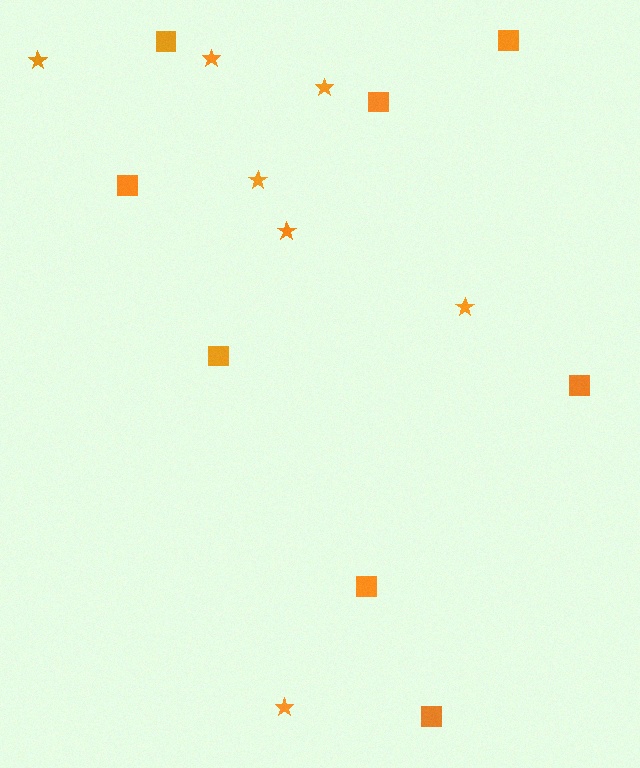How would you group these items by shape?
There are 2 groups: one group of stars (7) and one group of squares (8).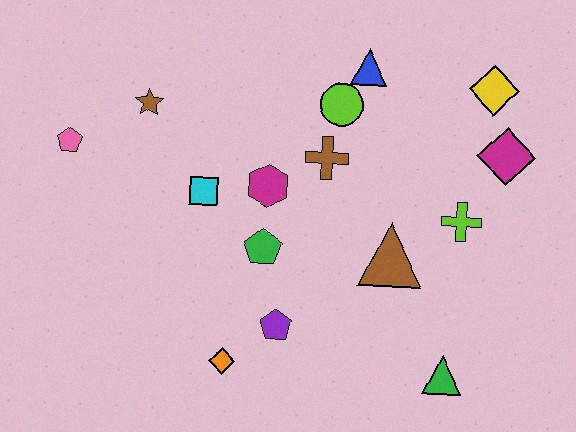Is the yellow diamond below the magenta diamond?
No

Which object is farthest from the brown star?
The green triangle is farthest from the brown star.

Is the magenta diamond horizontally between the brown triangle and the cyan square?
No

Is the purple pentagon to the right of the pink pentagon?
Yes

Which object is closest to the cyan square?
The magenta hexagon is closest to the cyan square.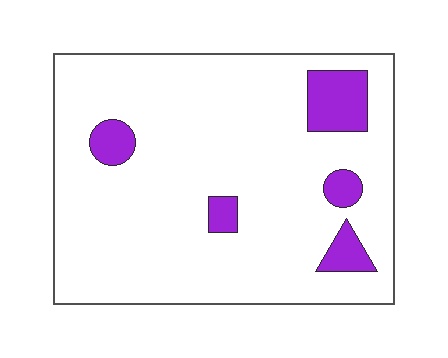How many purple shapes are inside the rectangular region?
5.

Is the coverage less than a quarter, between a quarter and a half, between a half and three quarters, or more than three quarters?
Less than a quarter.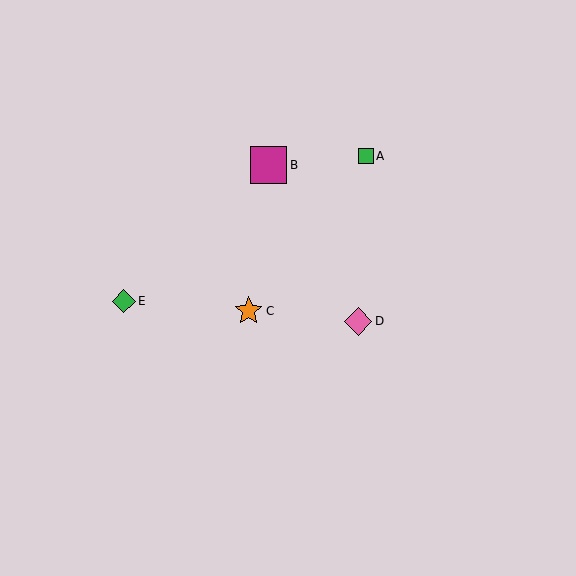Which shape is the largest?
The magenta square (labeled B) is the largest.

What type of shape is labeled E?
Shape E is a green diamond.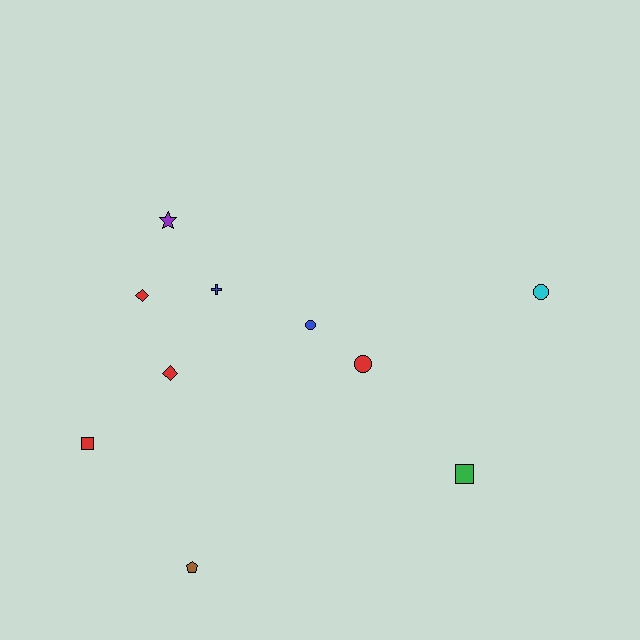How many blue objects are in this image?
There are 2 blue objects.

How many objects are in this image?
There are 10 objects.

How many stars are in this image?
There is 1 star.